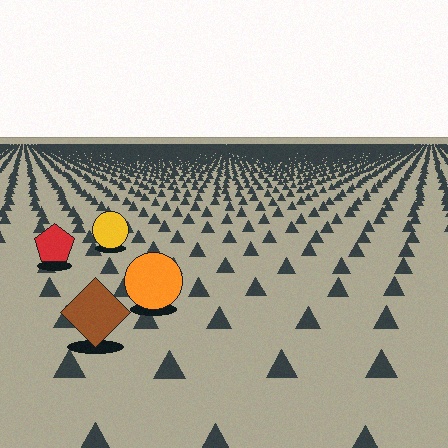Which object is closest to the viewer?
The brown diamond is closest. The texture marks near it are larger and more spread out.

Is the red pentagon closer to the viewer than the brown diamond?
No. The brown diamond is closer — you can tell from the texture gradient: the ground texture is coarser near it.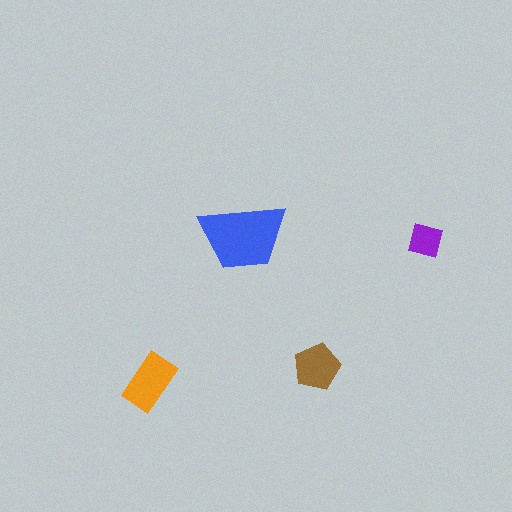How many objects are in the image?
There are 4 objects in the image.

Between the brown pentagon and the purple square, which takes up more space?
The brown pentagon.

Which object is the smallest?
The purple square.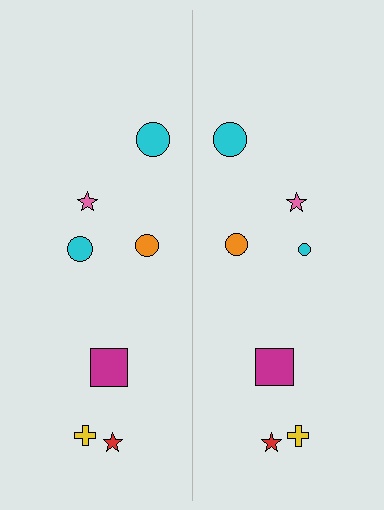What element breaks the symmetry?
The cyan circle on the right side has a different size than its mirror counterpart.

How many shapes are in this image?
There are 14 shapes in this image.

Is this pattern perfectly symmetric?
No, the pattern is not perfectly symmetric. The cyan circle on the right side has a different size than its mirror counterpart.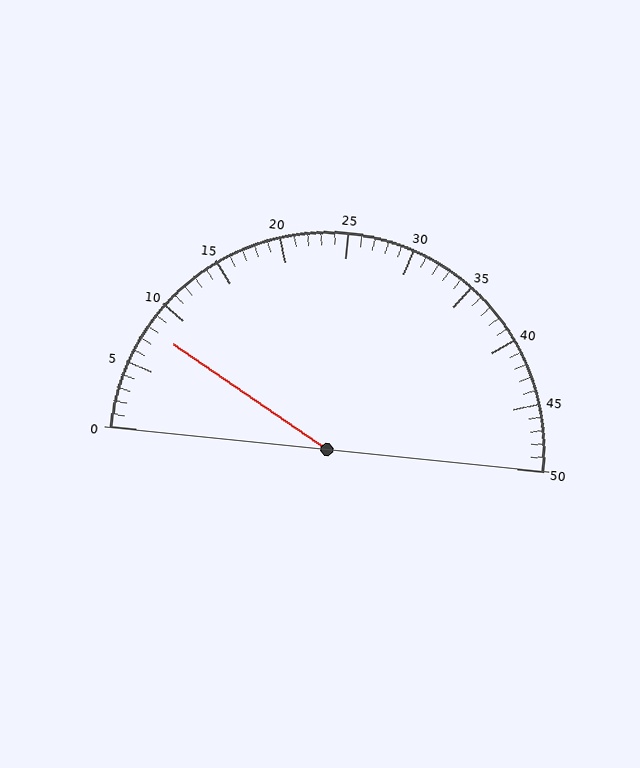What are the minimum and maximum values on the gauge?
The gauge ranges from 0 to 50.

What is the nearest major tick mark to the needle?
The nearest major tick mark is 10.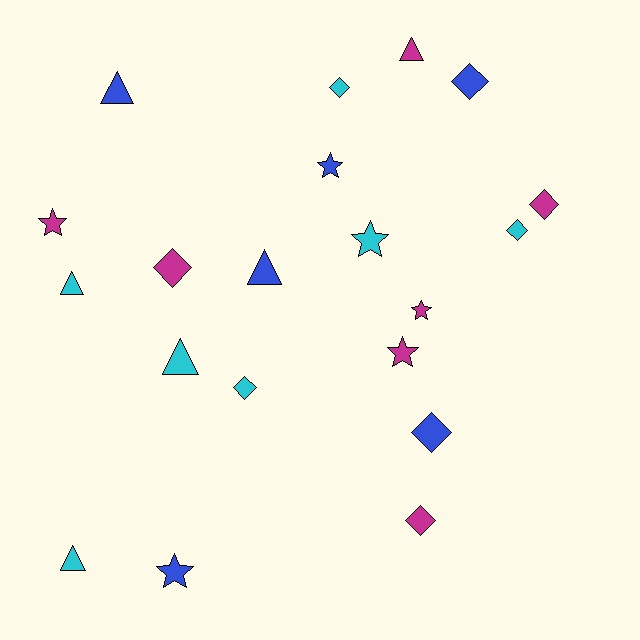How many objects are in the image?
There are 20 objects.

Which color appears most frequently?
Magenta, with 7 objects.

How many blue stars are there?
There are 2 blue stars.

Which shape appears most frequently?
Diamond, with 8 objects.